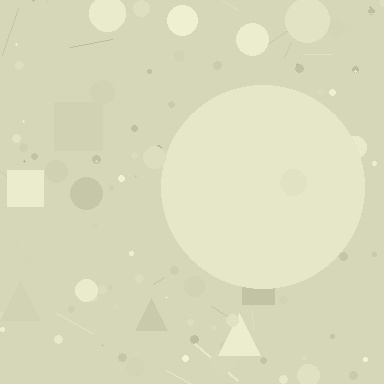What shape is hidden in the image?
A circle is hidden in the image.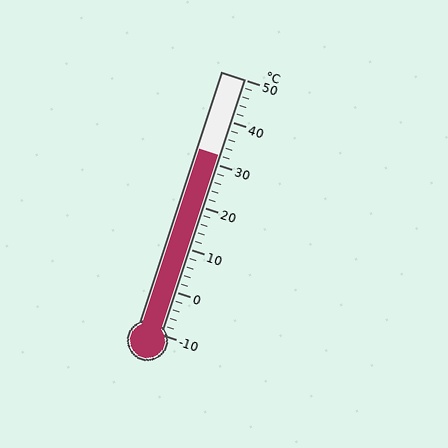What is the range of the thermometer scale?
The thermometer scale ranges from -10°C to 50°C.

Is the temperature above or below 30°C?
The temperature is above 30°C.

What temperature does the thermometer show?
The thermometer shows approximately 32°C.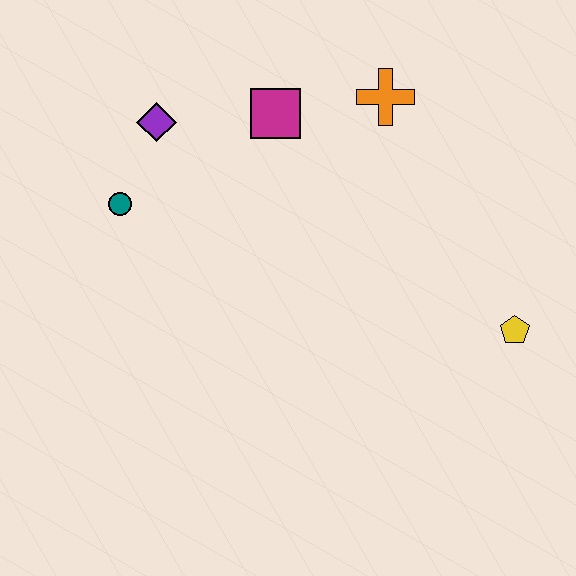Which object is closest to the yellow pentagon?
The orange cross is closest to the yellow pentagon.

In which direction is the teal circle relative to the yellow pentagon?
The teal circle is to the left of the yellow pentagon.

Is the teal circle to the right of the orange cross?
No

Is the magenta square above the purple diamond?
Yes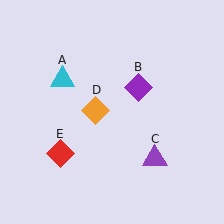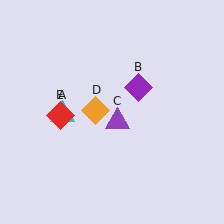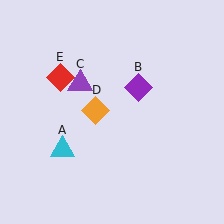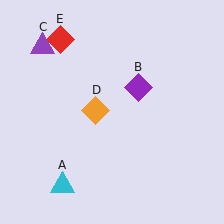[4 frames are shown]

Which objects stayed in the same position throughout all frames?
Purple diamond (object B) and orange diamond (object D) remained stationary.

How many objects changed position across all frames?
3 objects changed position: cyan triangle (object A), purple triangle (object C), red diamond (object E).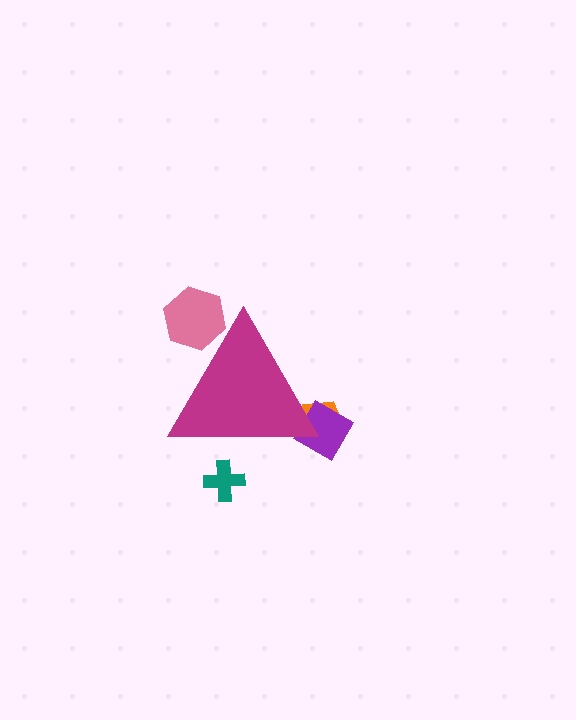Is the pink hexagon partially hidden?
Yes, the pink hexagon is partially hidden behind the magenta triangle.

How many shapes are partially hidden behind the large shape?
4 shapes are partially hidden.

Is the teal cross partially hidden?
Yes, the teal cross is partially hidden behind the magenta triangle.